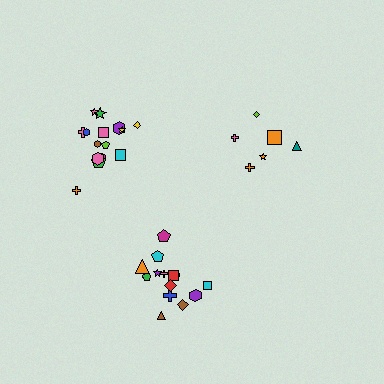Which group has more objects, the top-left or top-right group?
The top-left group.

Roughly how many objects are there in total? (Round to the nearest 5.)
Roughly 35 objects in total.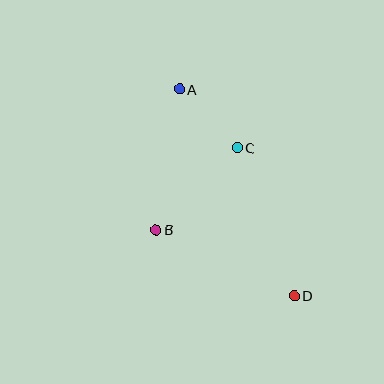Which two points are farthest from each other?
Points A and D are farthest from each other.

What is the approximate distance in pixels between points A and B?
The distance between A and B is approximately 143 pixels.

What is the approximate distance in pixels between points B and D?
The distance between B and D is approximately 153 pixels.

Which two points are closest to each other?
Points A and C are closest to each other.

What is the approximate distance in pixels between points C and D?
The distance between C and D is approximately 159 pixels.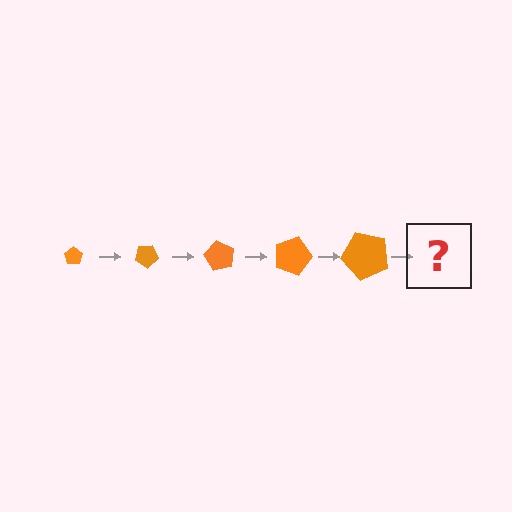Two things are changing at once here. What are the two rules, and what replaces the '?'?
The two rules are that the pentagon grows larger each step and it rotates 30 degrees each step. The '?' should be a pentagon, larger than the previous one and rotated 150 degrees from the start.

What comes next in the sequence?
The next element should be a pentagon, larger than the previous one and rotated 150 degrees from the start.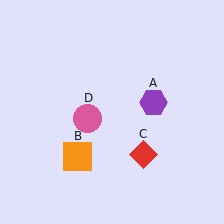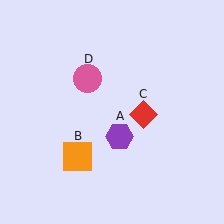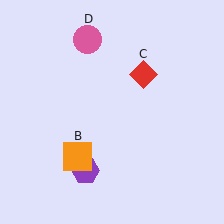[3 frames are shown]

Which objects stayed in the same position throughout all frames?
Orange square (object B) remained stationary.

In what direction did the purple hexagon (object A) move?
The purple hexagon (object A) moved down and to the left.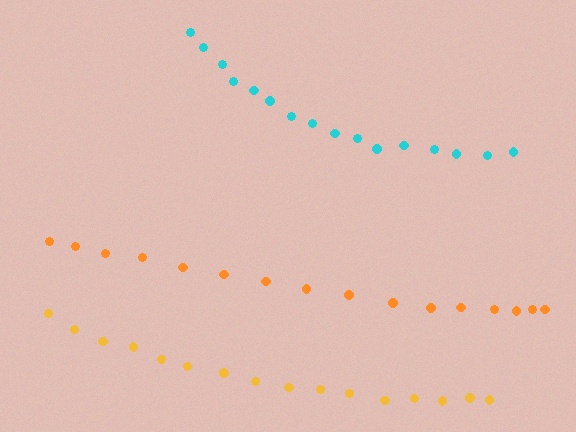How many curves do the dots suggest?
There are 3 distinct paths.